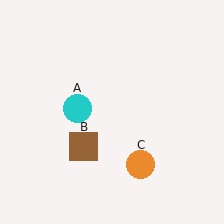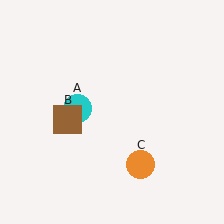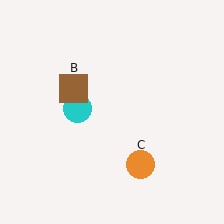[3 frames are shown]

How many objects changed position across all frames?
1 object changed position: brown square (object B).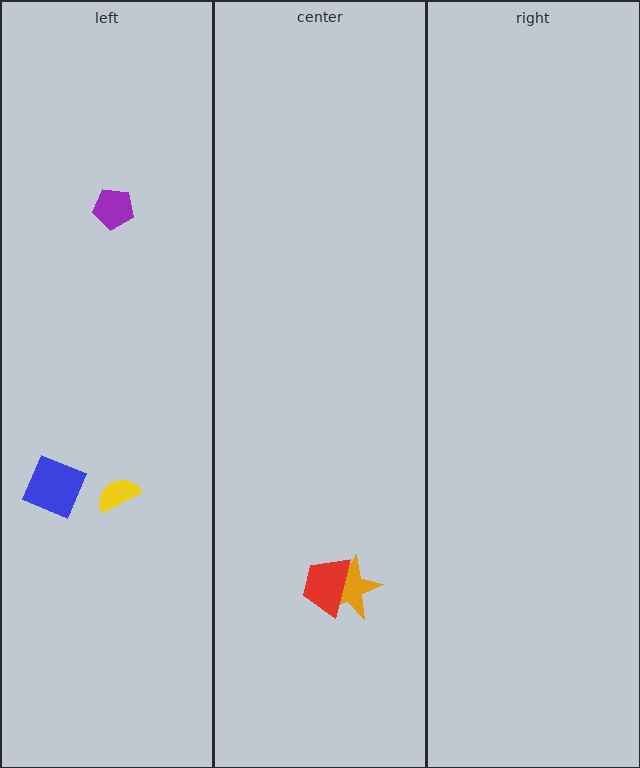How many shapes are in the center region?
2.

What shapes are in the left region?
The blue diamond, the purple pentagon, the yellow semicircle.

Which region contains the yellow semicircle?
The left region.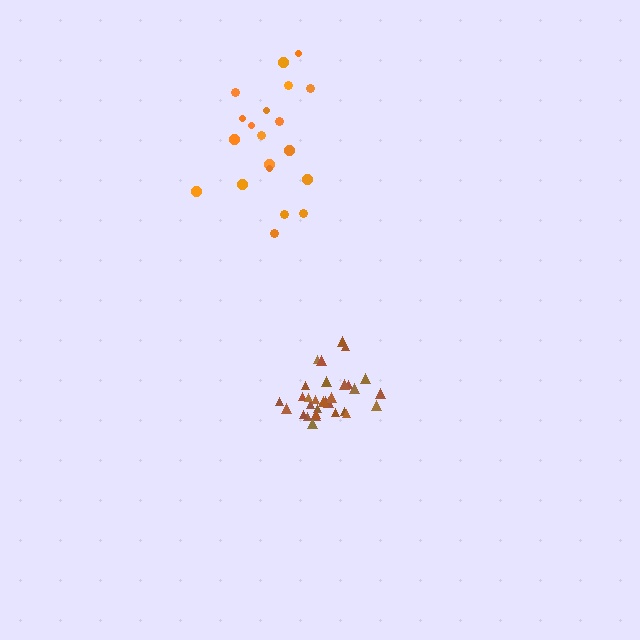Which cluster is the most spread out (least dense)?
Orange.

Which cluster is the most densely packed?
Brown.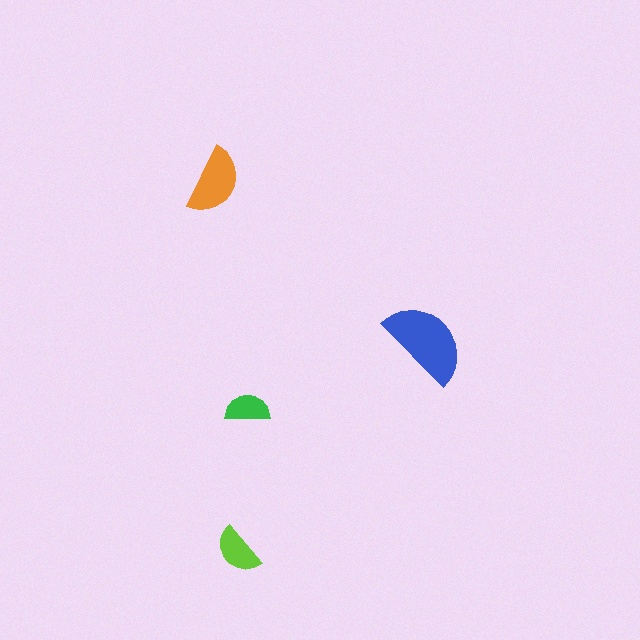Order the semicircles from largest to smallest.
the blue one, the orange one, the lime one, the green one.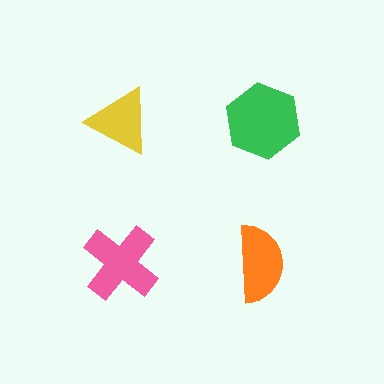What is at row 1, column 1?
A yellow triangle.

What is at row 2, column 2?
An orange semicircle.